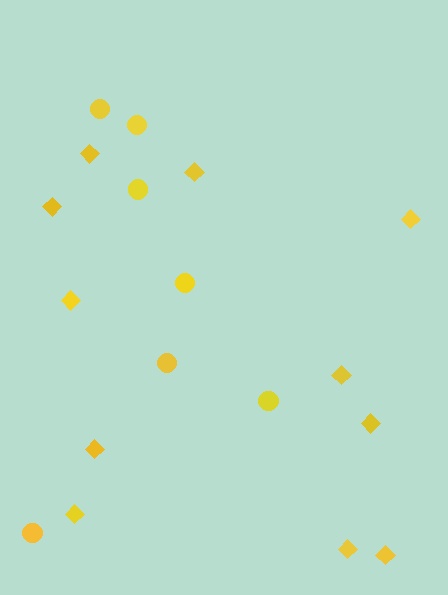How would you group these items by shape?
There are 2 groups: one group of diamonds (11) and one group of circles (7).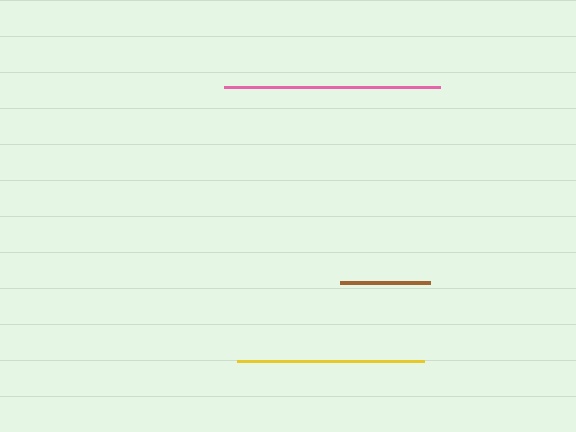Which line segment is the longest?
The pink line is the longest at approximately 216 pixels.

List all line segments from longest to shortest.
From longest to shortest: pink, yellow, brown.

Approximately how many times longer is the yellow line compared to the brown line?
The yellow line is approximately 2.1 times the length of the brown line.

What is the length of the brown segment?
The brown segment is approximately 90 pixels long.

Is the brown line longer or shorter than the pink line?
The pink line is longer than the brown line.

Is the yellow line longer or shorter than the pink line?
The pink line is longer than the yellow line.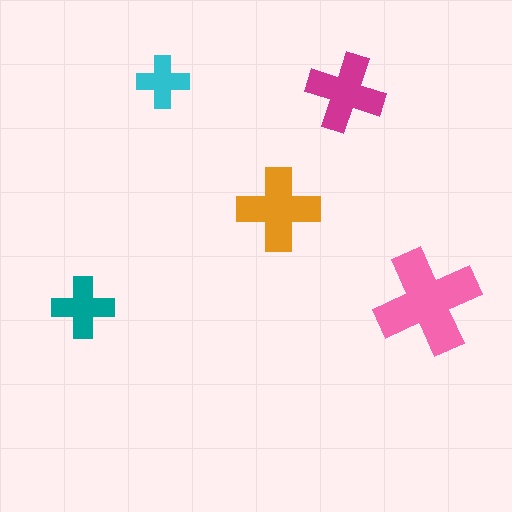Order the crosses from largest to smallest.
the pink one, the orange one, the magenta one, the teal one, the cyan one.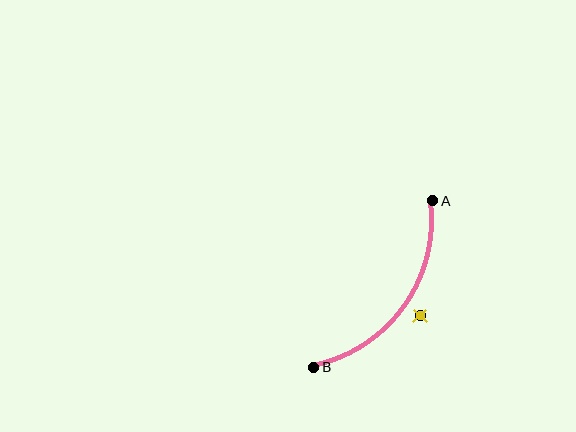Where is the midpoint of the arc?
The arc midpoint is the point on the curve farthest from the straight line joining A and B. It sits below and to the right of that line.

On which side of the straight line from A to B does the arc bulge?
The arc bulges below and to the right of the straight line connecting A and B.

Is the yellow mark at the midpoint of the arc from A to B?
No — the yellow mark does not lie on the arc at all. It sits slightly outside the curve.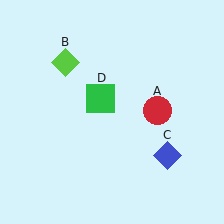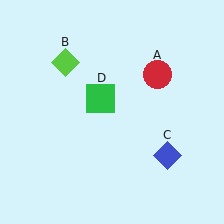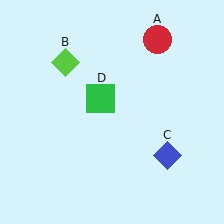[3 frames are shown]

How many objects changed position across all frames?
1 object changed position: red circle (object A).